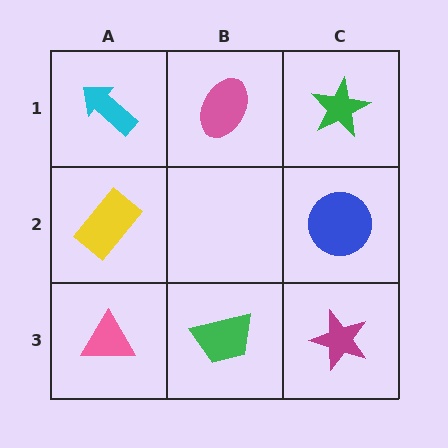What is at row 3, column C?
A magenta star.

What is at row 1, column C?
A green star.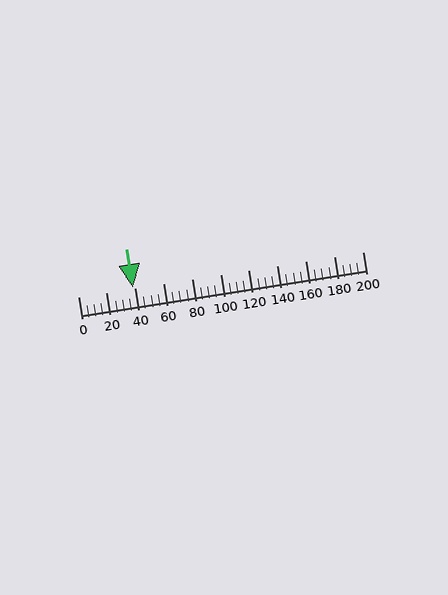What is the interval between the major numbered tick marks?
The major tick marks are spaced 20 units apart.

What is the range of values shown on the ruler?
The ruler shows values from 0 to 200.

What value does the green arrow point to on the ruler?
The green arrow points to approximately 38.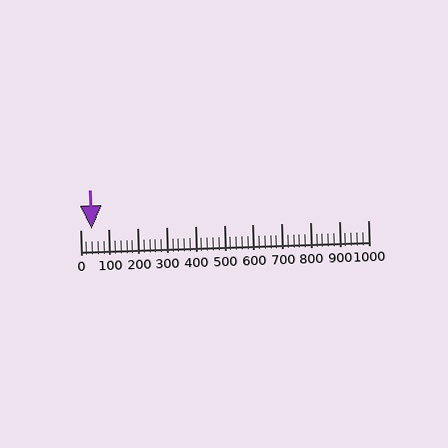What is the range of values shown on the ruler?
The ruler shows values from 0 to 1000.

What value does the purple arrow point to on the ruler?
The purple arrow points to approximately 40.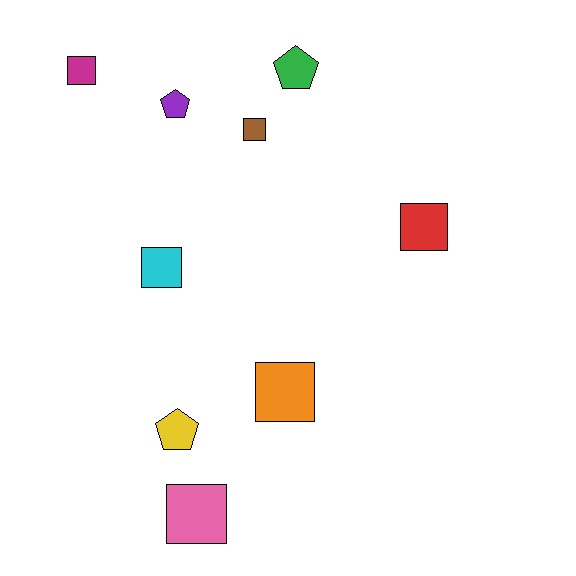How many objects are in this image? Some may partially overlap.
There are 9 objects.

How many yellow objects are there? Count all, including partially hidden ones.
There is 1 yellow object.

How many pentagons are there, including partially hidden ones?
There are 3 pentagons.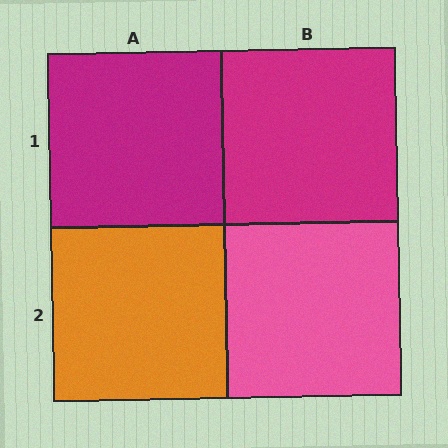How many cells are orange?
1 cell is orange.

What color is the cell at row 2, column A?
Orange.